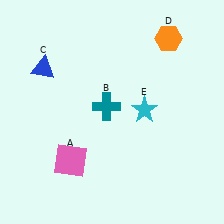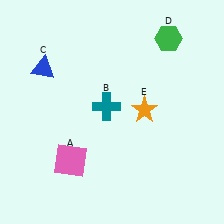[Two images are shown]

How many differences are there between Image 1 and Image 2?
There are 2 differences between the two images.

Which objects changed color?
D changed from orange to green. E changed from cyan to orange.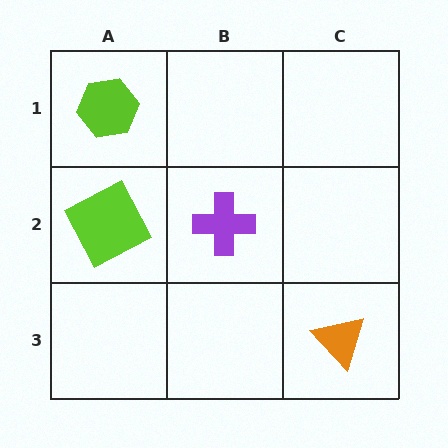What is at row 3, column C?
An orange triangle.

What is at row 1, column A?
A lime hexagon.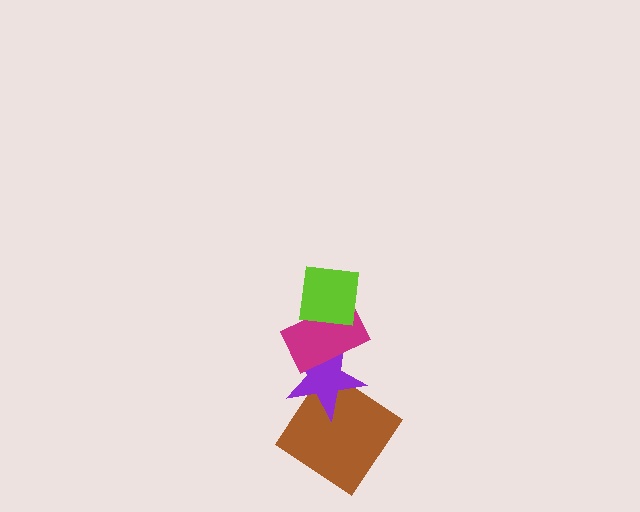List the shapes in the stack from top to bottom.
From top to bottom: the lime square, the magenta rectangle, the purple star, the brown diamond.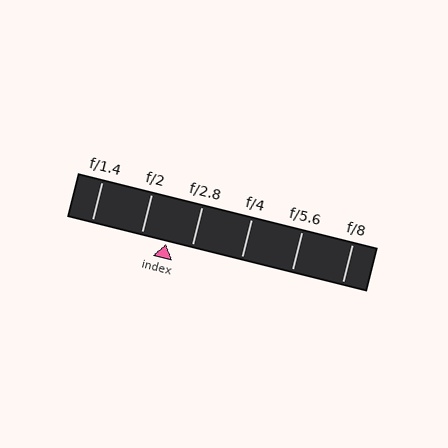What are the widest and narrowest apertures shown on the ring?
The widest aperture shown is f/1.4 and the narrowest is f/8.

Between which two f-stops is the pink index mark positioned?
The index mark is between f/2 and f/2.8.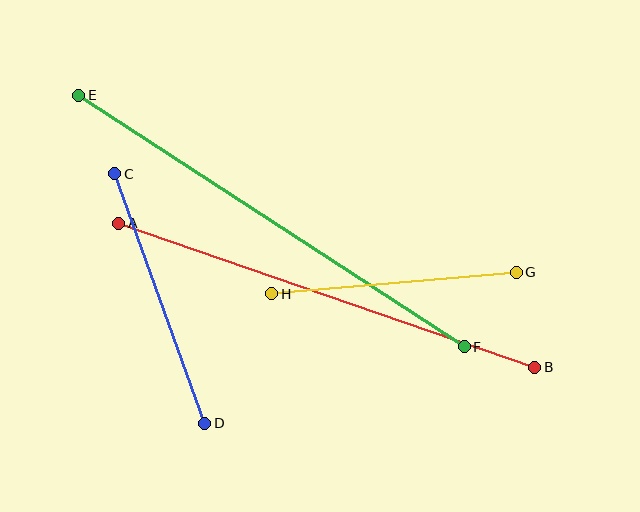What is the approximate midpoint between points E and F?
The midpoint is at approximately (272, 221) pixels.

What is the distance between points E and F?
The distance is approximately 460 pixels.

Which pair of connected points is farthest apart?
Points E and F are farthest apart.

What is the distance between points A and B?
The distance is approximately 440 pixels.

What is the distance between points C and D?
The distance is approximately 265 pixels.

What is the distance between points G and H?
The distance is approximately 246 pixels.